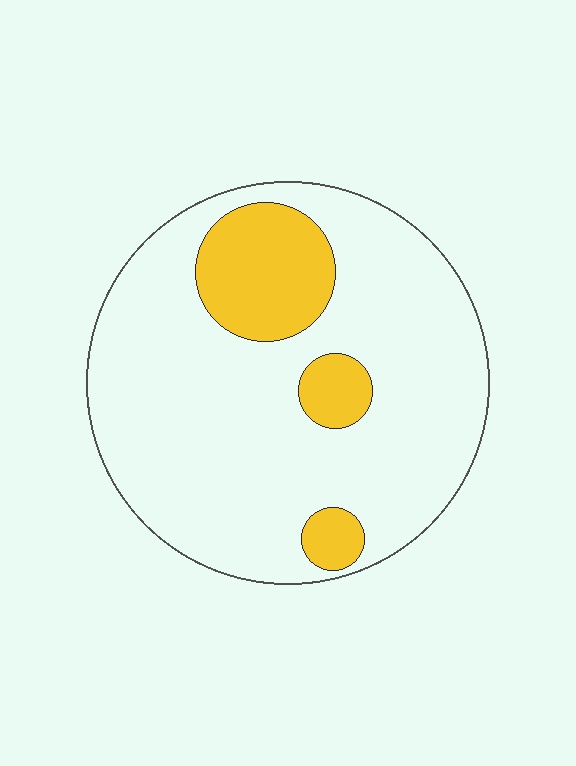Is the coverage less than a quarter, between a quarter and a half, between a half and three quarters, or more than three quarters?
Less than a quarter.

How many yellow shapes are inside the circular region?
3.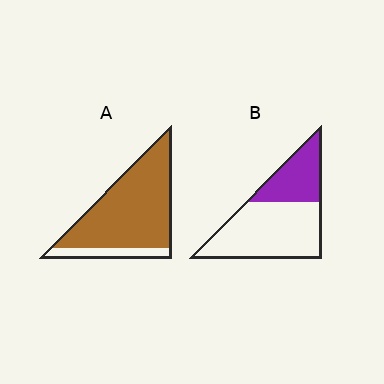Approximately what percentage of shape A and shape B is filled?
A is approximately 85% and B is approximately 35%.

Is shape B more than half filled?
No.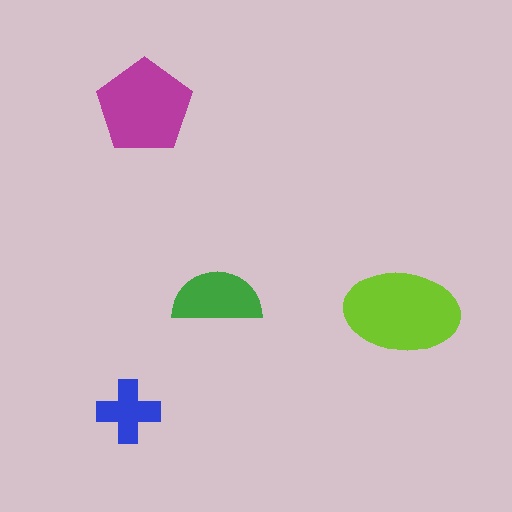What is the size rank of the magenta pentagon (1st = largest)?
2nd.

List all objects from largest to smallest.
The lime ellipse, the magenta pentagon, the green semicircle, the blue cross.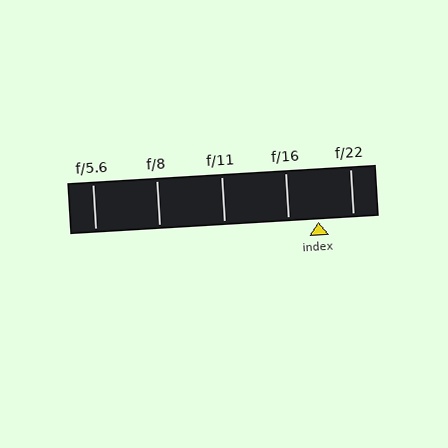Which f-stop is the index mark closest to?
The index mark is closest to f/16.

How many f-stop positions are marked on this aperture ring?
There are 5 f-stop positions marked.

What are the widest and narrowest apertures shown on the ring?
The widest aperture shown is f/5.6 and the narrowest is f/22.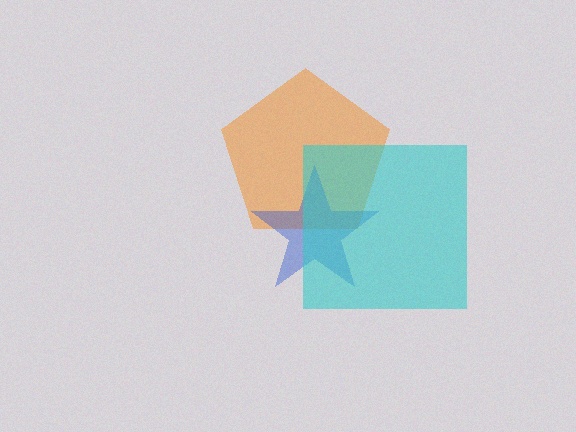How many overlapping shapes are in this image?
There are 3 overlapping shapes in the image.